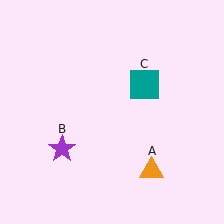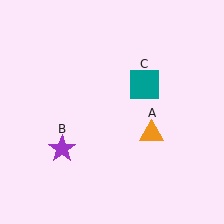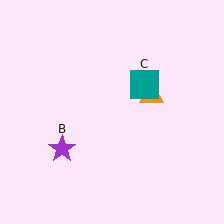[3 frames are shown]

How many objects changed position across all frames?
1 object changed position: orange triangle (object A).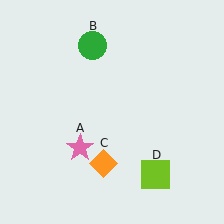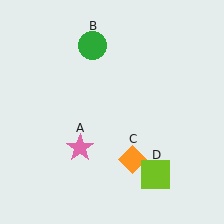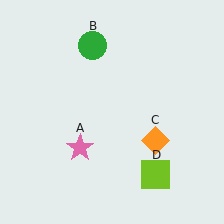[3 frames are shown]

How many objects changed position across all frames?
1 object changed position: orange diamond (object C).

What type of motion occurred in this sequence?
The orange diamond (object C) rotated counterclockwise around the center of the scene.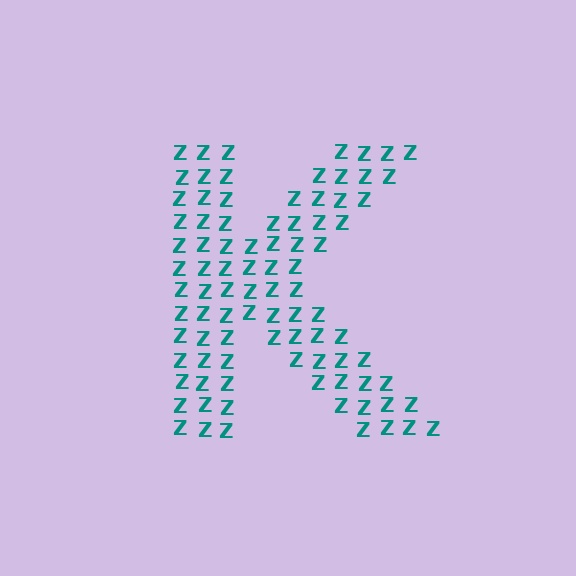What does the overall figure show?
The overall figure shows the letter K.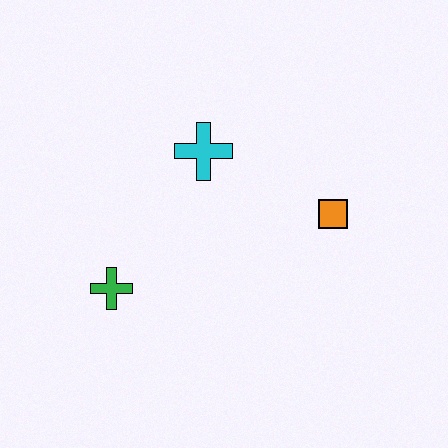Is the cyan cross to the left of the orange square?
Yes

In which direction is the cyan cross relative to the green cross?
The cyan cross is above the green cross.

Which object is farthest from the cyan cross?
The green cross is farthest from the cyan cross.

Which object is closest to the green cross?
The cyan cross is closest to the green cross.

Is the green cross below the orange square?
Yes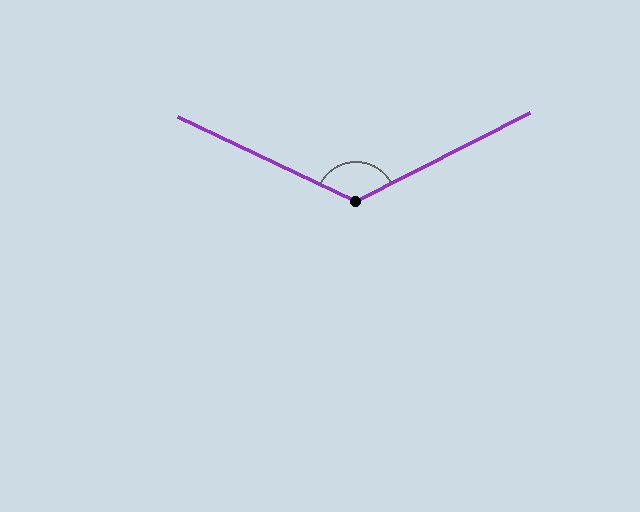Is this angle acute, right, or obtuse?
It is obtuse.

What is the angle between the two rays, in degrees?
Approximately 127 degrees.